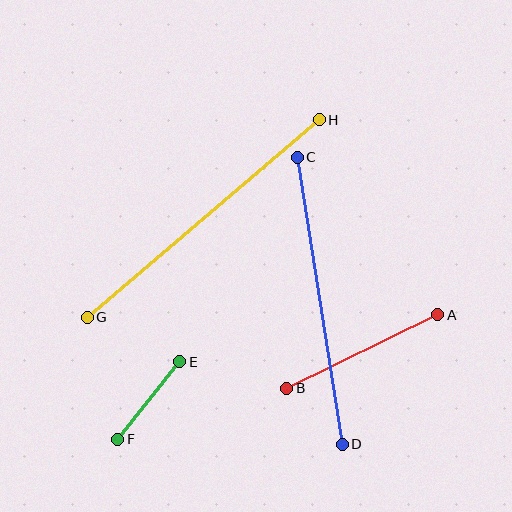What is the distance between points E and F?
The distance is approximately 99 pixels.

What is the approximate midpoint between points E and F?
The midpoint is at approximately (149, 400) pixels.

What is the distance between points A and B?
The distance is approximately 168 pixels.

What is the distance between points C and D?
The distance is approximately 291 pixels.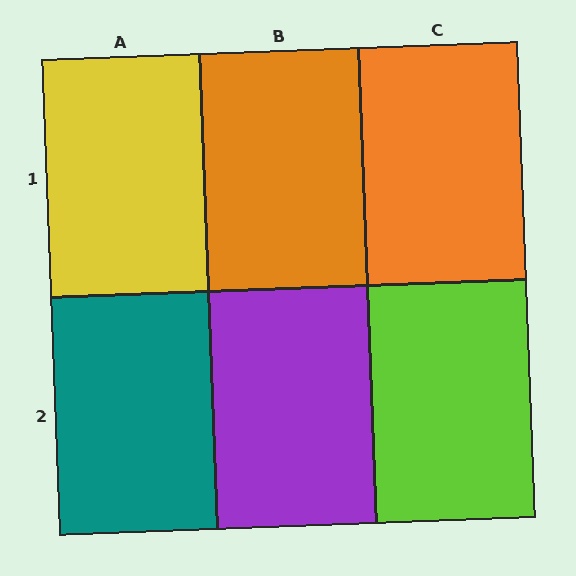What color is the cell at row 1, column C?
Orange.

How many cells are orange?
2 cells are orange.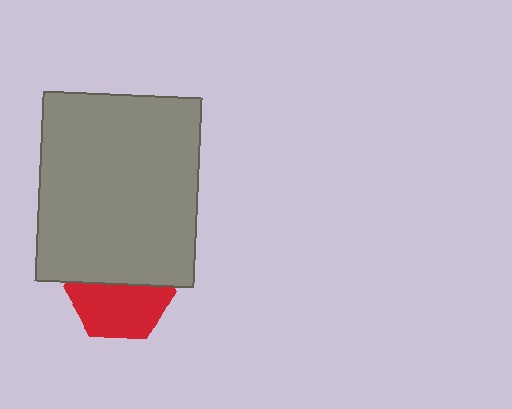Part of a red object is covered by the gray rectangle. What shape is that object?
It is a hexagon.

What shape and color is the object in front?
The object in front is a gray rectangle.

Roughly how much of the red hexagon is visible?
About half of it is visible (roughly 54%).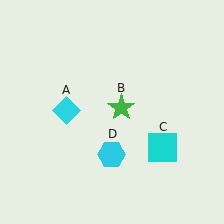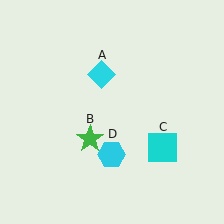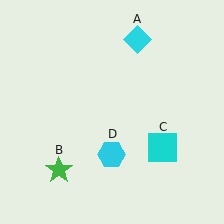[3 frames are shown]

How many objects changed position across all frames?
2 objects changed position: cyan diamond (object A), green star (object B).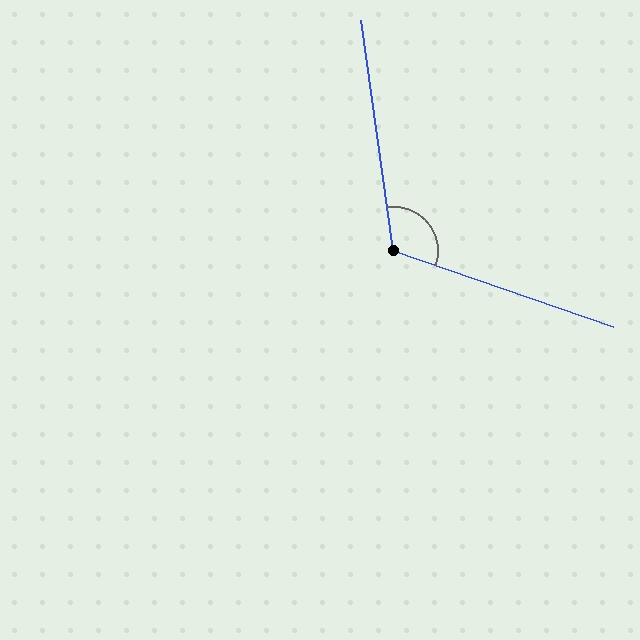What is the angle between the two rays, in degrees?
Approximately 117 degrees.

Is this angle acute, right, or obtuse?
It is obtuse.